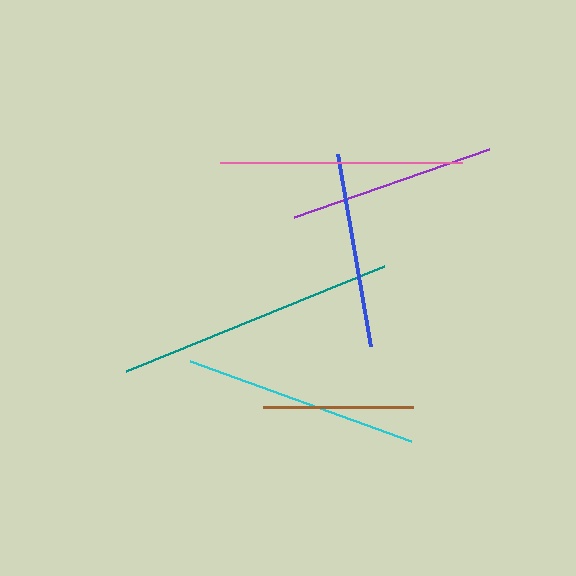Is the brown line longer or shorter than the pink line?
The pink line is longer than the brown line.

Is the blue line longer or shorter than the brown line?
The blue line is longer than the brown line.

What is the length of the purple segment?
The purple segment is approximately 206 pixels long.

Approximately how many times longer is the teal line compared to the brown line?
The teal line is approximately 1.9 times the length of the brown line.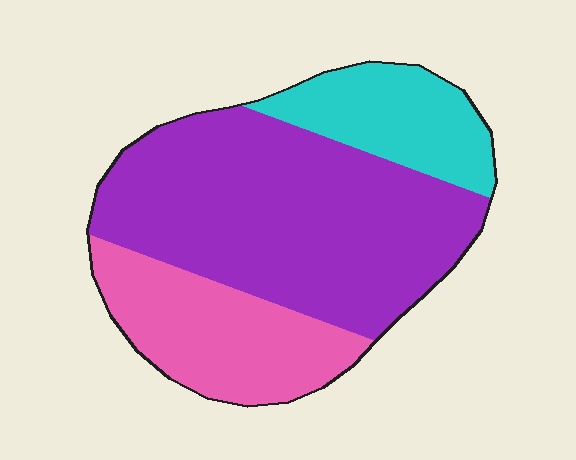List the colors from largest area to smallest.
From largest to smallest: purple, pink, cyan.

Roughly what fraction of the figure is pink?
Pink takes up about one quarter (1/4) of the figure.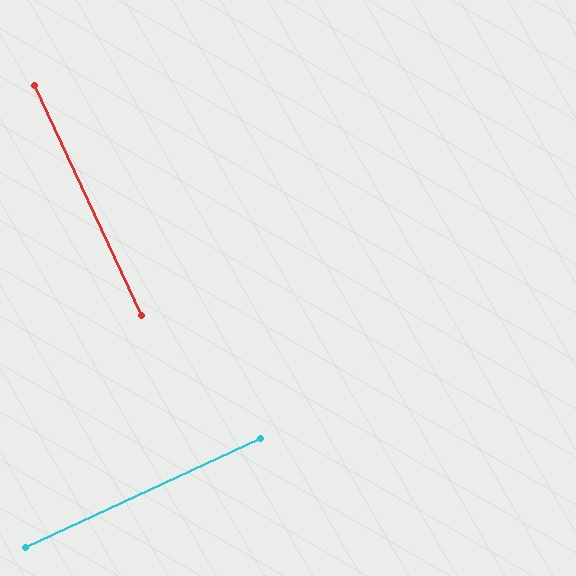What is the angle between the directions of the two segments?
Approximately 90 degrees.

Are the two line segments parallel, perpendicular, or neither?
Perpendicular — they meet at approximately 90°.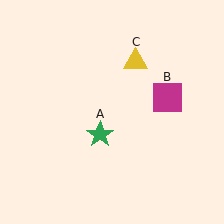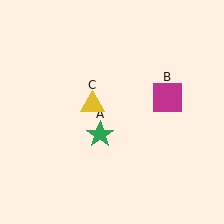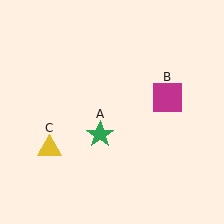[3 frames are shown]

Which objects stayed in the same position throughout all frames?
Green star (object A) and magenta square (object B) remained stationary.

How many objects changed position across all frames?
1 object changed position: yellow triangle (object C).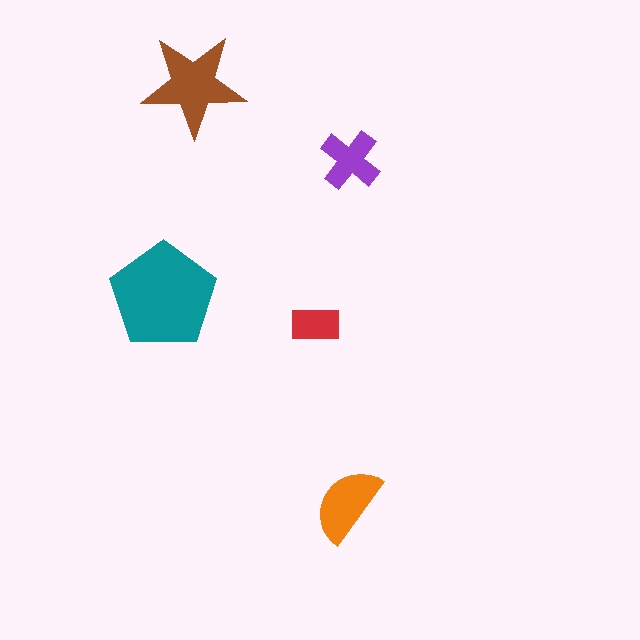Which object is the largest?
The teal pentagon.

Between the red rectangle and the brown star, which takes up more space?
The brown star.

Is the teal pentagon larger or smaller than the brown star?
Larger.